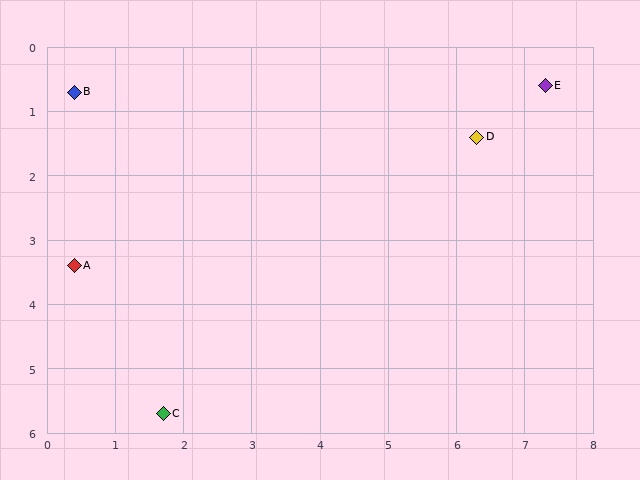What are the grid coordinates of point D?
Point D is at approximately (6.3, 1.4).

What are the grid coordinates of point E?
Point E is at approximately (7.3, 0.6).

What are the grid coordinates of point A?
Point A is at approximately (0.4, 3.4).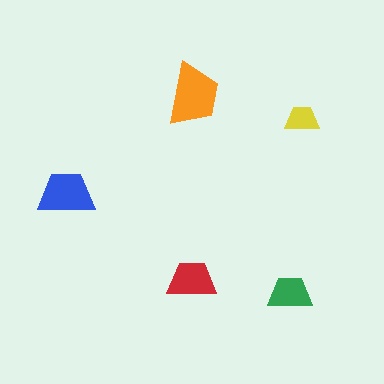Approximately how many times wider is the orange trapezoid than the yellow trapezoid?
About 2 times wider.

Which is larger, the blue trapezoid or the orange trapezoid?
The orange one.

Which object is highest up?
The orange trapezoid is topmost.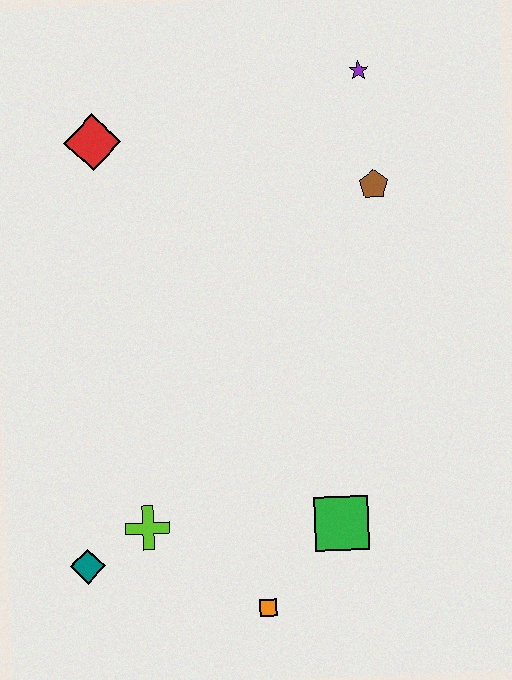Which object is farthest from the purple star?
The teal diamond is farthest from the purple star.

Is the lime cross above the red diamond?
No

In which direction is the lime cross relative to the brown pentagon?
The lime cross is below the brown pentagon.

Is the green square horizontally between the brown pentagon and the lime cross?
Yes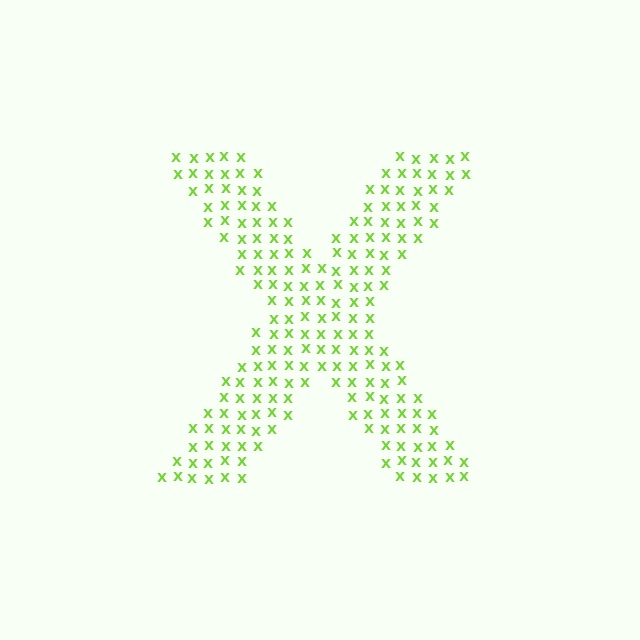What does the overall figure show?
The overall figure shows the letter X.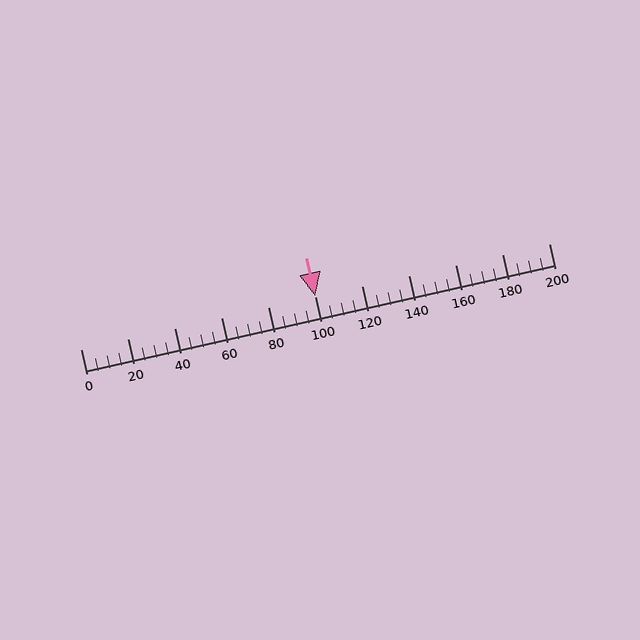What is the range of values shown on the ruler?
The ruler shows values from 0 to 200.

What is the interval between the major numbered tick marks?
The major tick marks are spaced 20 units apart.